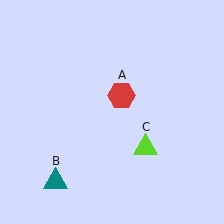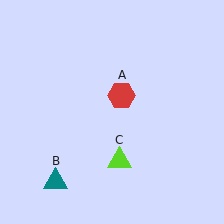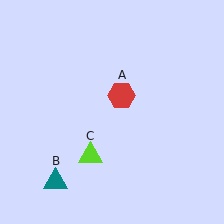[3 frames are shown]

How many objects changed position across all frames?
1 object changed position: lime triangle (object C).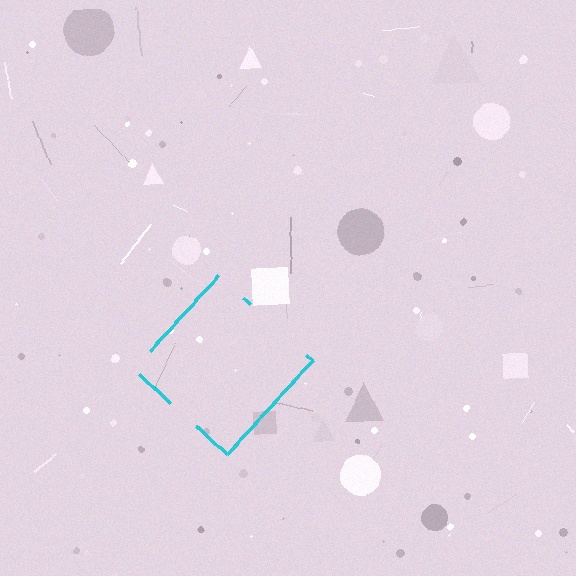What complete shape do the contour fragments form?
The contour fragments form a diamond.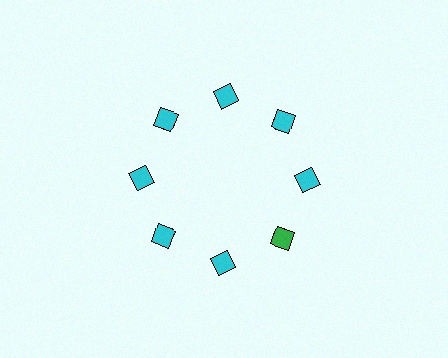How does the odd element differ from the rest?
It has a different color: green instead of cyan.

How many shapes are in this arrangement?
There are 8 shapes arranged in a ring pattern.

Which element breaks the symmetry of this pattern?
The green square at roughly the 4 o'clock position breaks the symmetry. All other shapes are cyan squares.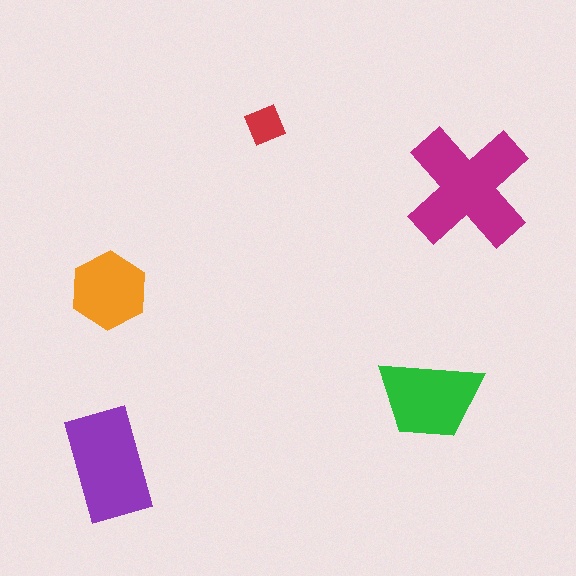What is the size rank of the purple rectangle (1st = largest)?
2nd.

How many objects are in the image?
There are 5 objects in the image.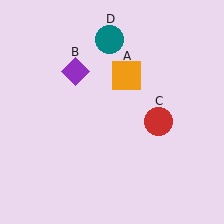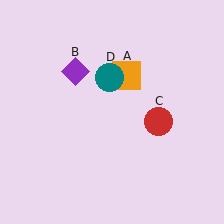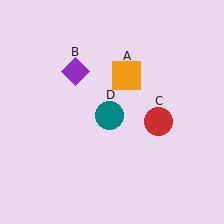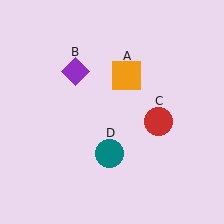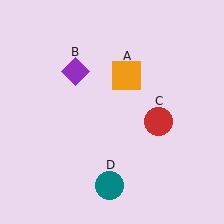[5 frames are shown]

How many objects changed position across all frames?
1 object changed position: teal circle (object D).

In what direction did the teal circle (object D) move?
The teal circle (object D) moved down.